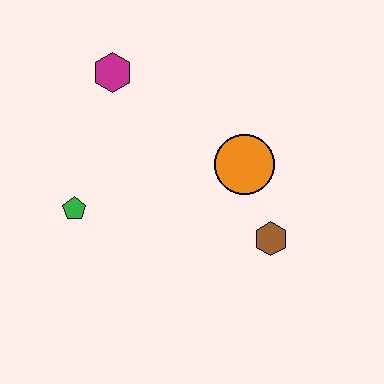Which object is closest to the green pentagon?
The magenta hexagon is closest to the green pentagon.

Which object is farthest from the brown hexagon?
The magenta hexagon is farthest from the brown hexagon.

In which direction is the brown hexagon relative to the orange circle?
The brown hexagon is below the orange circle.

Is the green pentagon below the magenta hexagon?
Yes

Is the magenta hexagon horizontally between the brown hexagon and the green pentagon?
Yes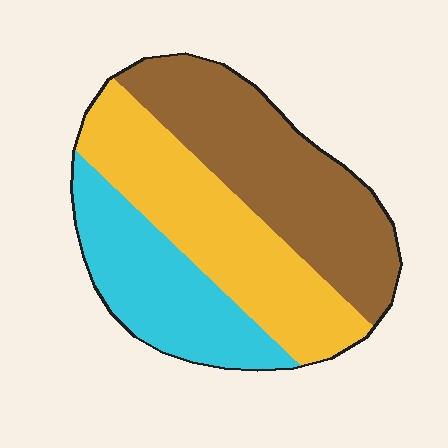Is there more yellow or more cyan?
Yellow.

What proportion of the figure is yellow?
Yellow covers roughly 35% of the figure.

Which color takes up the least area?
Cyan, at roughly 25%.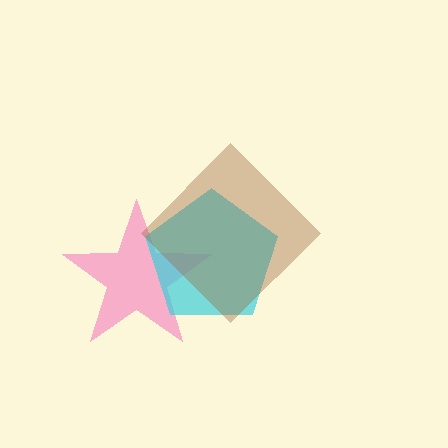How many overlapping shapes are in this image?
There are 3 overlapping shapes in the image.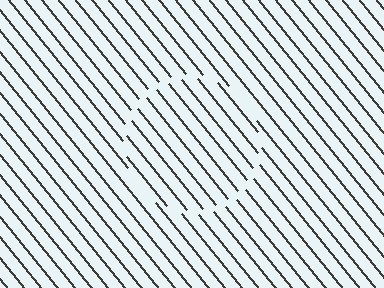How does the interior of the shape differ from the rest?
The interior of the shape contains the same grating, shifted by half a period — the contour is defined by the phase discontinuity where line-ends from the inner and outer gratings abut.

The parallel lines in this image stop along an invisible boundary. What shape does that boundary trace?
An illusory circle. The interior of the shape contains the same grating, shifted by half a period — the contour is defined by the phase discontinuity where line-ends from the inner and outer gratings abut.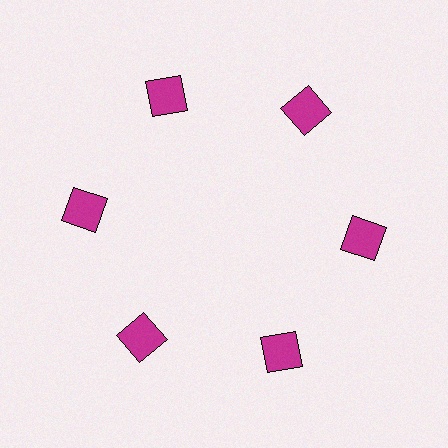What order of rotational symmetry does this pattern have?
This pattern has 6-fold rotational symmetry.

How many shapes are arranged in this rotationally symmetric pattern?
There are 6 shapes, arranged in 6 groups of 1.